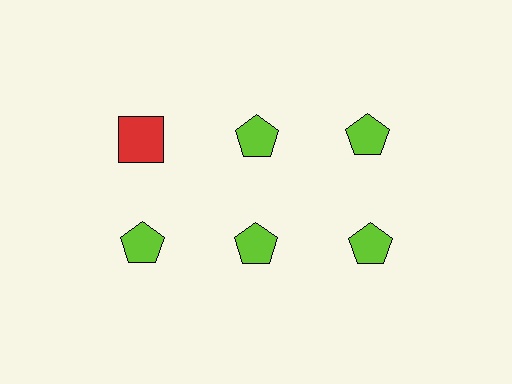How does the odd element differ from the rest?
It differs in both color (red instead of lime) and shape (square instead of pentagon).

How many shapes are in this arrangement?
There are 6 shapes arranged in a grid pattern.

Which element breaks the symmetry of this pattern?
The red square in the top row, leftmost column breaks the symmetry. All other shapes are lime pentagons.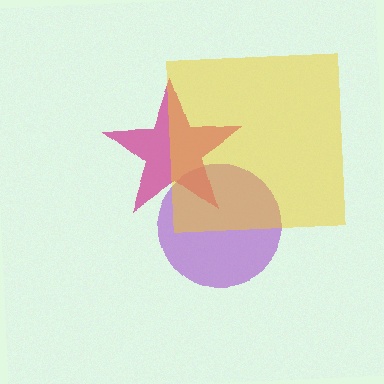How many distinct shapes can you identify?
There are 3 distinct shapes: a purple circle, a magenta star, a yellow square.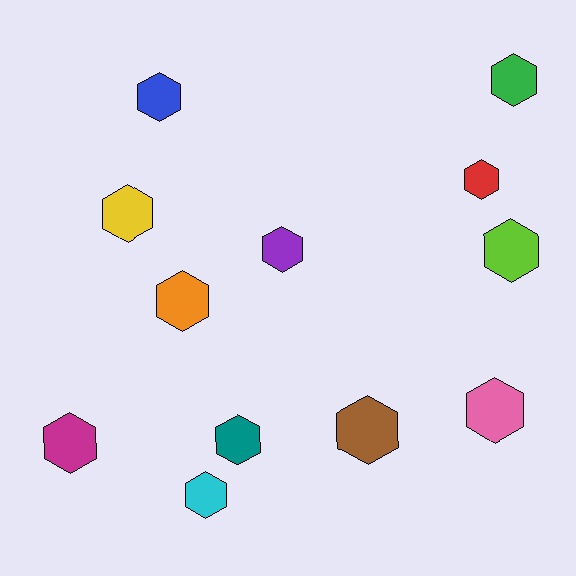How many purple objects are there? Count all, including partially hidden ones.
There is 1 purple object.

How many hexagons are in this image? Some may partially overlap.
There are 12 hexagons.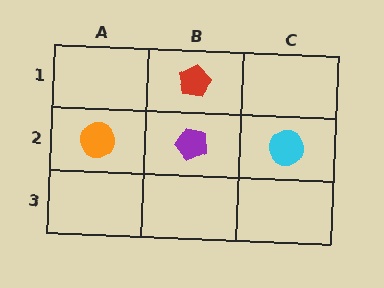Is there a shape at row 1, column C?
No, that cell is empty.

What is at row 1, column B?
A red pentagon.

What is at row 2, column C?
A cyan circle.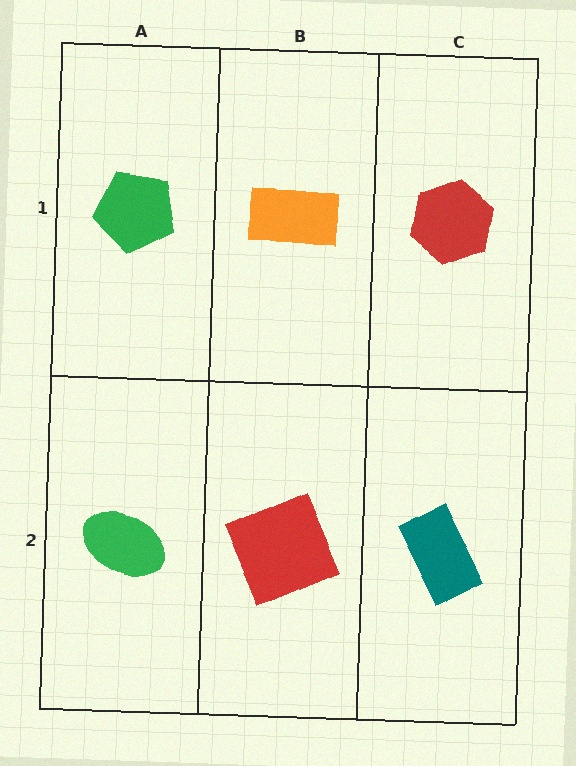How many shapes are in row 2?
3 shapes.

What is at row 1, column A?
A green pentagon.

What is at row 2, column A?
A green ellipse.